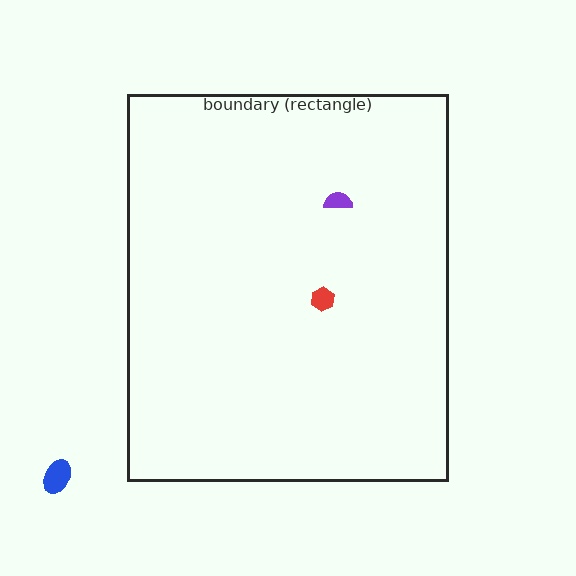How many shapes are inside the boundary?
2 inside, 1 outside.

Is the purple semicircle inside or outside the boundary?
Inside.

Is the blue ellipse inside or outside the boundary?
Outside.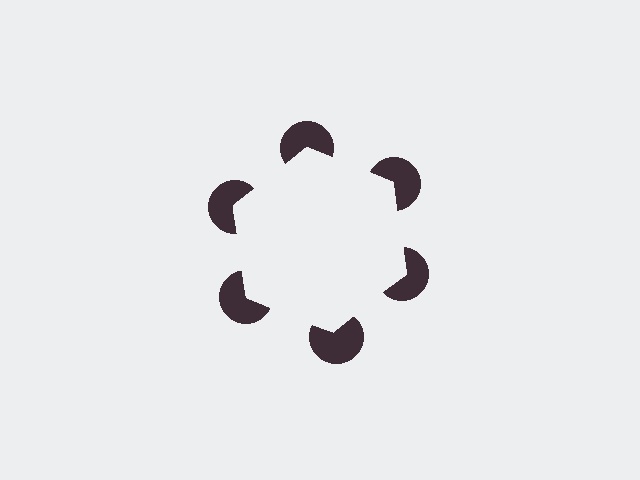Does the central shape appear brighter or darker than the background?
It typically appears slightly brighter than the background, even though no actual brightness change is drawn.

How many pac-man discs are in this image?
There are 6 — one at each vertex of the illusory hexagon.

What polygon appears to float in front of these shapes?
An illusory hexagon — its edges are inferred from the aligned wedge cuts in the pac-man discs, not physically drawn.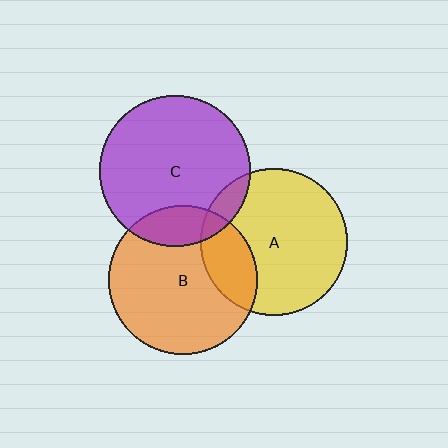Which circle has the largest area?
Circle C (purple).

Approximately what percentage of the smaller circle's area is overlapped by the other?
Approximately 15%.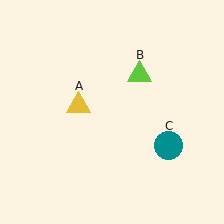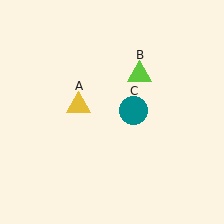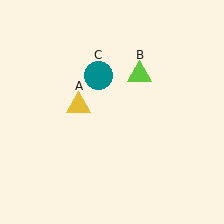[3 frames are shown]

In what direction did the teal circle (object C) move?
The teal circle (object C) moved up and to the left.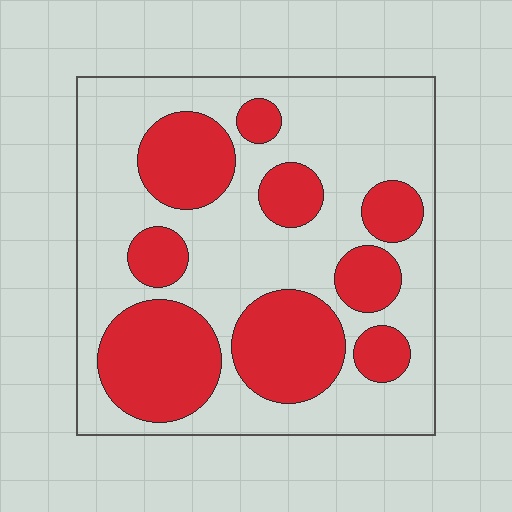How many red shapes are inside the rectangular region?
9.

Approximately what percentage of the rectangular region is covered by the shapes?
Approximately 35%.